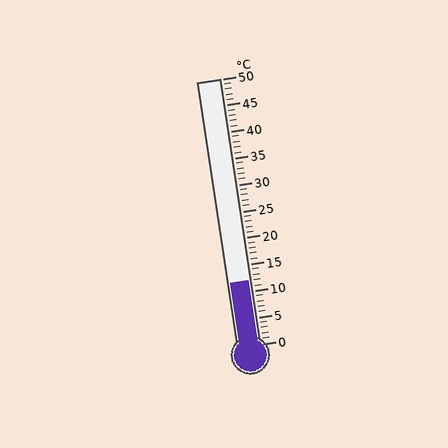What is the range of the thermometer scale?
The thermometer scale ranges from 0°C to 50°C.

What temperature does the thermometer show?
The thermometer shows approximately 12°C.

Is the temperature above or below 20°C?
The temperature is below 20°C.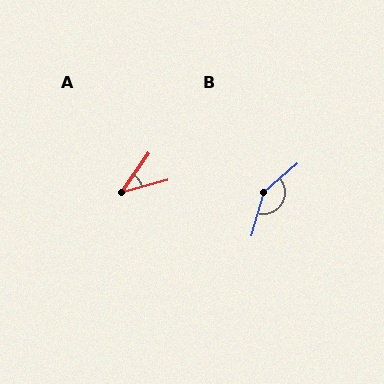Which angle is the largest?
B, at approximately 147 degrees.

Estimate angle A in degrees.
Approximately 41 degrees.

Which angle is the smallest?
A, at approximately 41 degrees.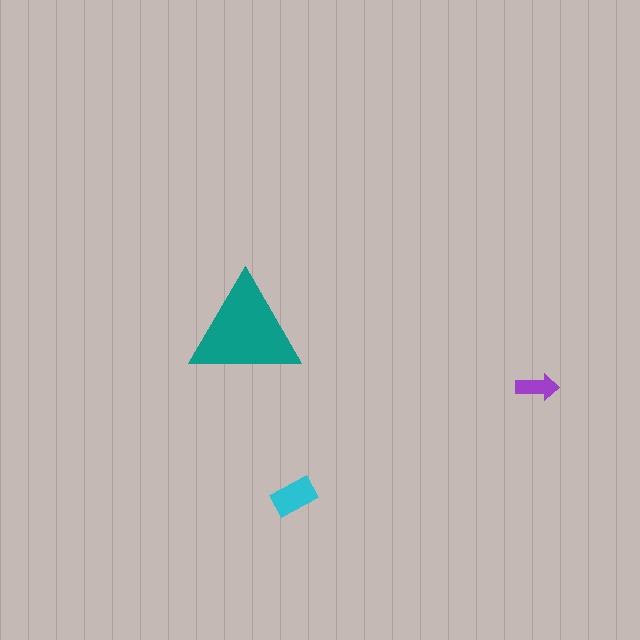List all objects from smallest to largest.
The purple arrow, the cyan rectangle, the teal triangle.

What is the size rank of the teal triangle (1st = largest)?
1st.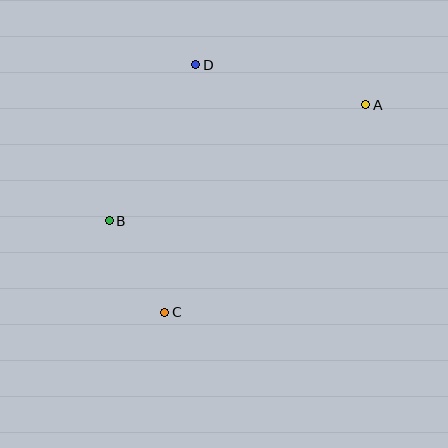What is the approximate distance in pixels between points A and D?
The distance between A and D is approximately 175 pixels.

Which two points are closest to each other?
Points B and C are closest to each other.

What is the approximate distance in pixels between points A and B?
The distance between A and B is approximately 281 pixels.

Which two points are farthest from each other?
Points A and C are farthest from each other.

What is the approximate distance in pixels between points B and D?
The distance between B and D is approximately 178 pixels.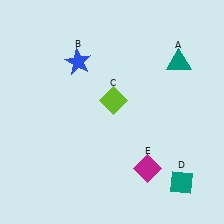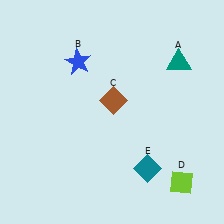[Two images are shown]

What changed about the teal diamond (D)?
In Image 1, D is teal. In Image 2, it changed to lime.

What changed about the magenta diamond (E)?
In Image 1, E is magenta. In Image 2, it changed to teal.